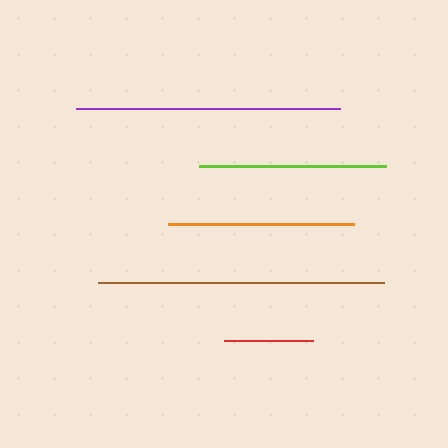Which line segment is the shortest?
The red line is the shortest at approximately 89 pixels.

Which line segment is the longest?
The brown line is the longest at approximately 286 pixels.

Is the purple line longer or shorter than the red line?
The purple line is longer than the red line.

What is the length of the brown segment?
The brown segment is approximately 286 pixels long.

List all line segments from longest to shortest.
From longest to shortest: brown, purple, lime, orange, red.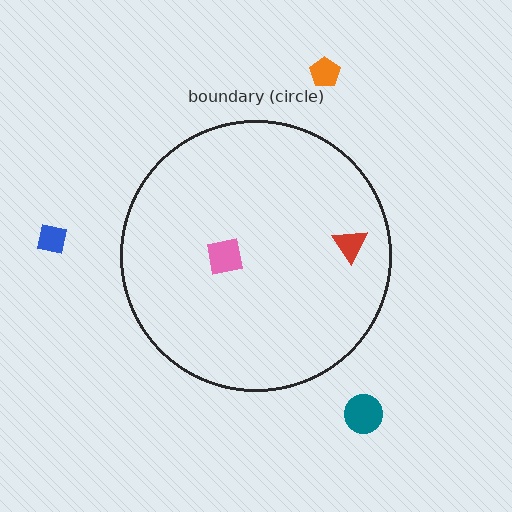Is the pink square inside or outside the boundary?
Inside.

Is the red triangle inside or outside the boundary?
Inside.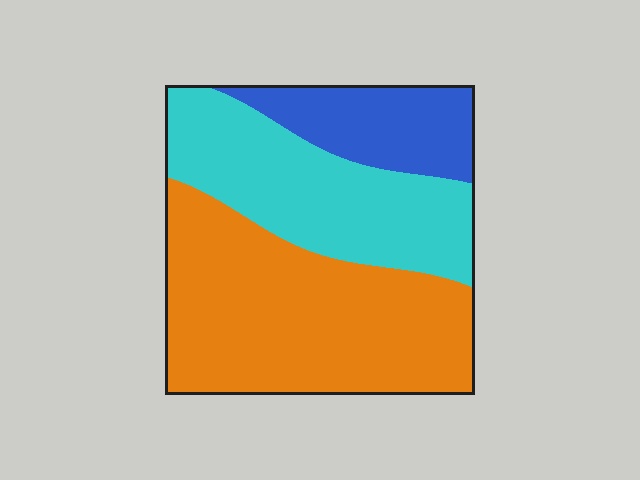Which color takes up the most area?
Orange, at roughly 50%.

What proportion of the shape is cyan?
Cyan takes up about one third (1/3) of the shape.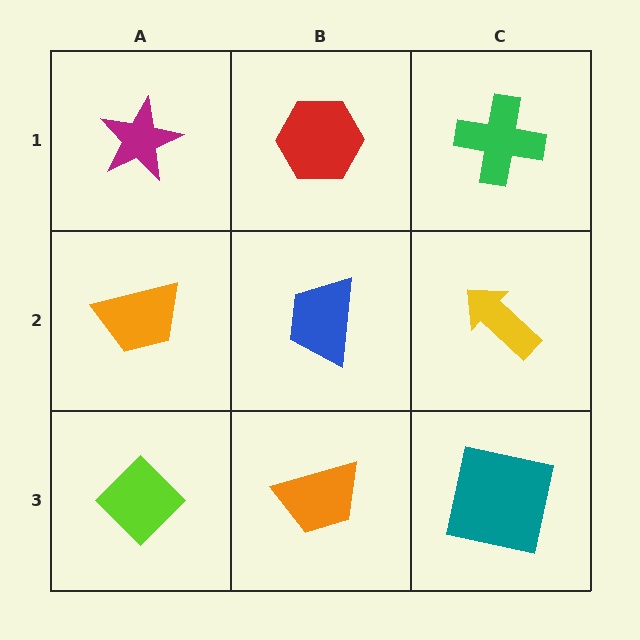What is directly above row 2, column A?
A magenta star.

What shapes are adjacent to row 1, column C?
A yellow arrow (row 2, column C), a red hexagon (row 1, column B).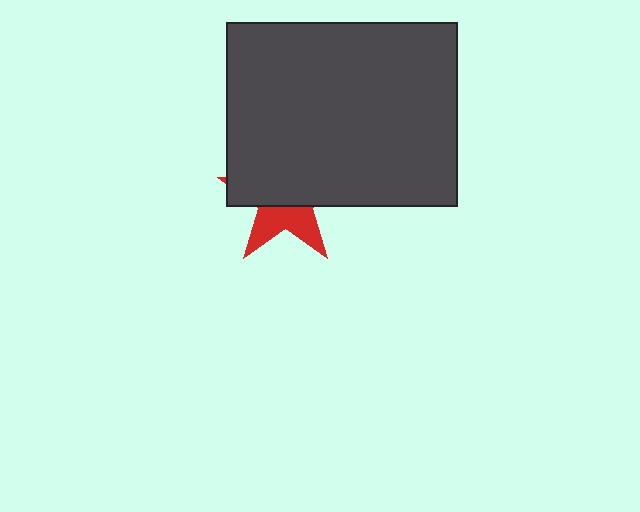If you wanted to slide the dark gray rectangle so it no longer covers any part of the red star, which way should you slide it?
Slide it up — that is the most direct way to separate the two shapes.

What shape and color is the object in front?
The object in front is a dark gray rectangle.